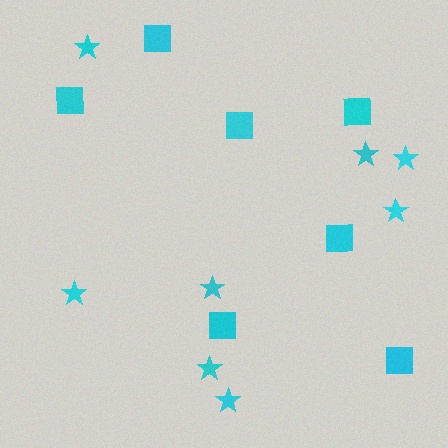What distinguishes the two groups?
There are 2 groups: one group of squares (7) and one group of stars (8).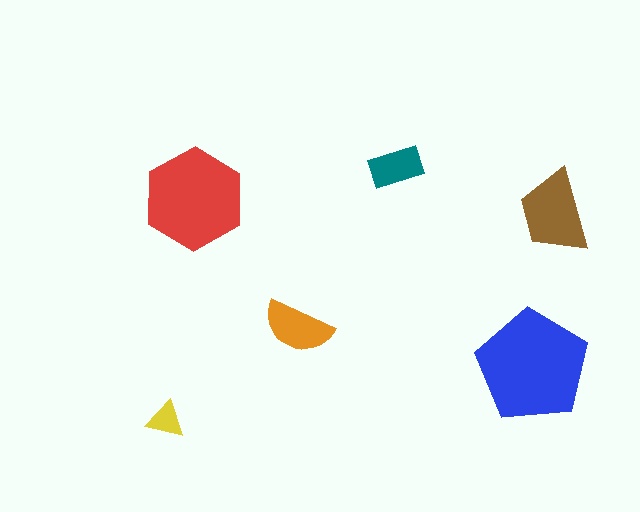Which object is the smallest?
The yellow triangle.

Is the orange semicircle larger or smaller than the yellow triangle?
Larger.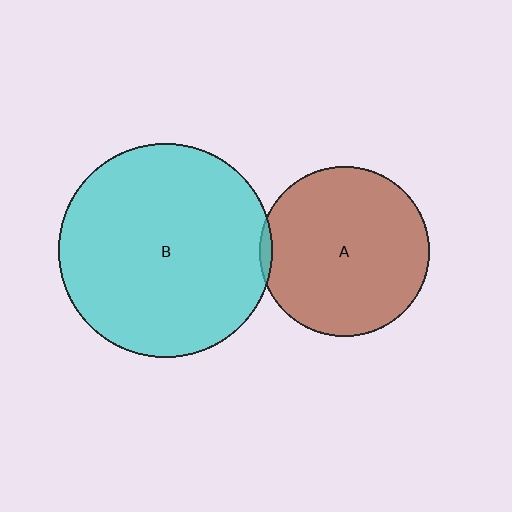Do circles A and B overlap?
Yes.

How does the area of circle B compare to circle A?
Approximately 1.6 times.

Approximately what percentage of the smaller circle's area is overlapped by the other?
Approximately 5%.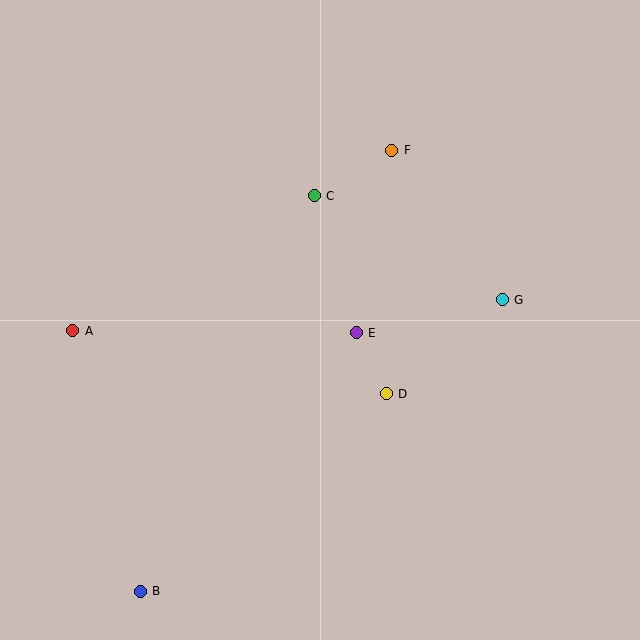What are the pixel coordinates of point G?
Point G is at (502, 300).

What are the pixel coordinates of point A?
Point A is at (73, 331).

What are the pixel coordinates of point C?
Point C is at (314, 196).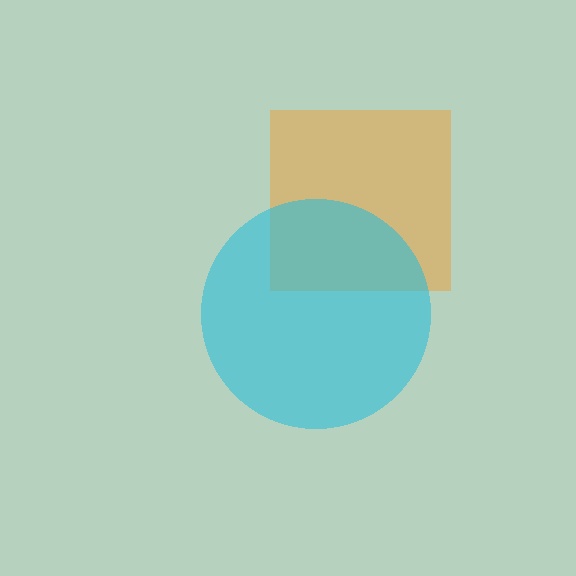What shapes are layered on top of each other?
The layered shapes are: an orange square, a cyan circle.